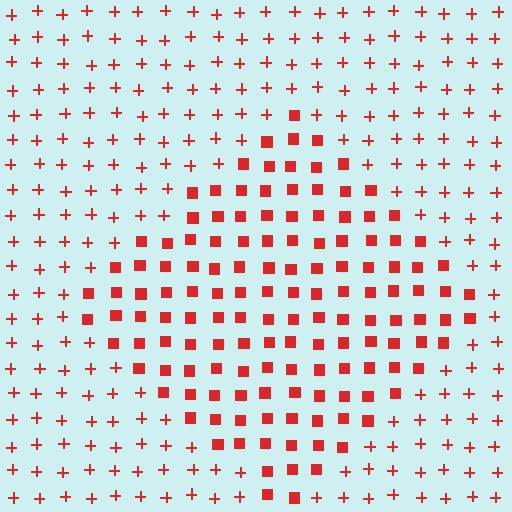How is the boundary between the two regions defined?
The boundary is defined by a change in element shape: squares inside vs. plus signs outside. All elements share the same color and spacing.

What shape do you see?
I see a diamond.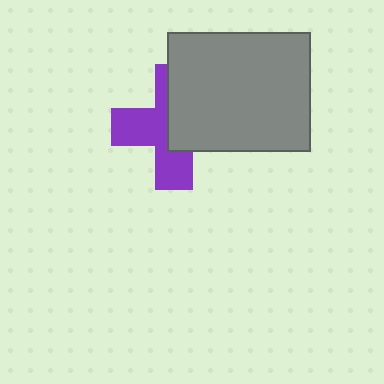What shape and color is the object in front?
The object in front is a gray rectangle.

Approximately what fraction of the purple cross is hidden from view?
Roughly 49% of the purple cross is hidden behind the gray rectangle.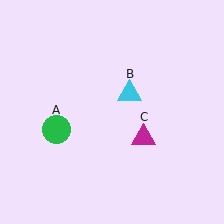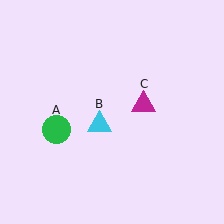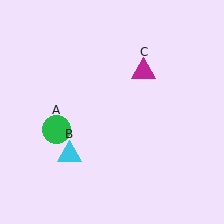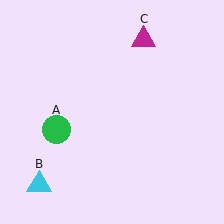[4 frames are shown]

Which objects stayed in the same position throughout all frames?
Green circle (object A) remained stationary.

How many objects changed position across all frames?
2 objects changed position: cyan triangle (object B), magenta triangle (object C).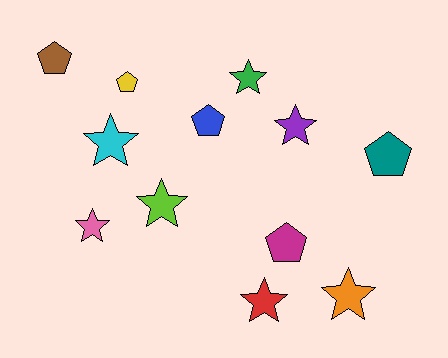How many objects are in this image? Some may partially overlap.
There are 12 objects.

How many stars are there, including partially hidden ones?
There are 7 stars.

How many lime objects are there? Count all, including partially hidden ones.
There is 1 lime object.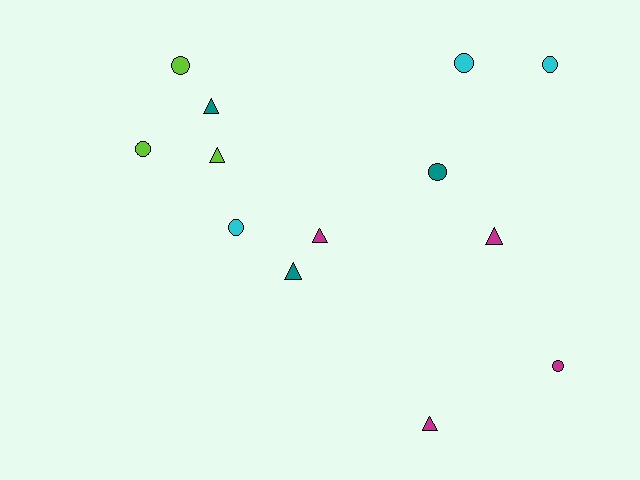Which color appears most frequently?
Magenta, with 4 objects.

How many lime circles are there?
There are 2 lime circles.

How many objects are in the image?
There are 13 objects.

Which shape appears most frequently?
Circle, with 7 objects.